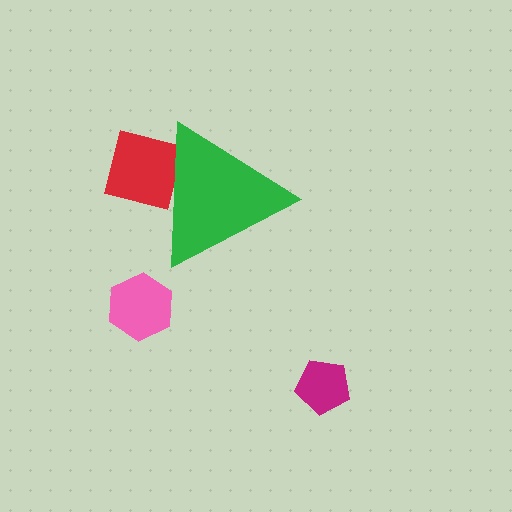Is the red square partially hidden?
Yes, the red square is partially hidden behind the green triangle.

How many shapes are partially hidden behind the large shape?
1 shape is partially hidden.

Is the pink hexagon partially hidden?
No, the pink hexagon is fully visible.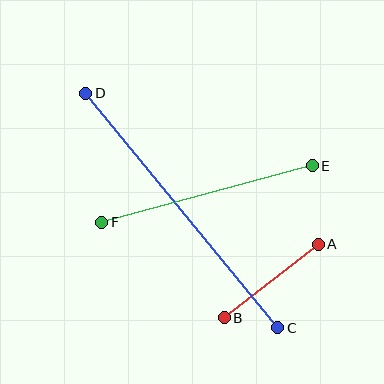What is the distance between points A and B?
The distance is approximately 119 pixels.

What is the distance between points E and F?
The distance is approximately 218 pixels.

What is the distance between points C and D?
The distance is approximately 303 pixels.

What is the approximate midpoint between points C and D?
The midpoint is at approximately (182, 211) pixels.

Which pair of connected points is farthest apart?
Points C and D are farthest apart.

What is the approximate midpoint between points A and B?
The midpoint is at approximately (271, 281) pixels.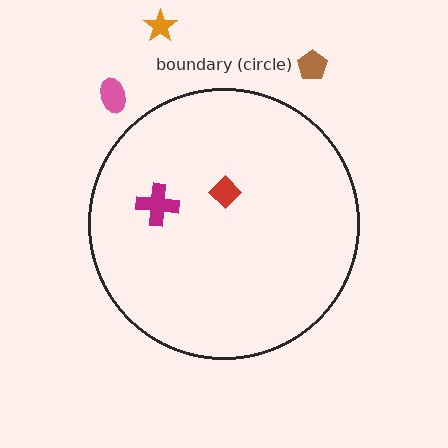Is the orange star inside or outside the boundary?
Outside.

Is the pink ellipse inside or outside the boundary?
Outside.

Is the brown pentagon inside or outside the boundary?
Outside.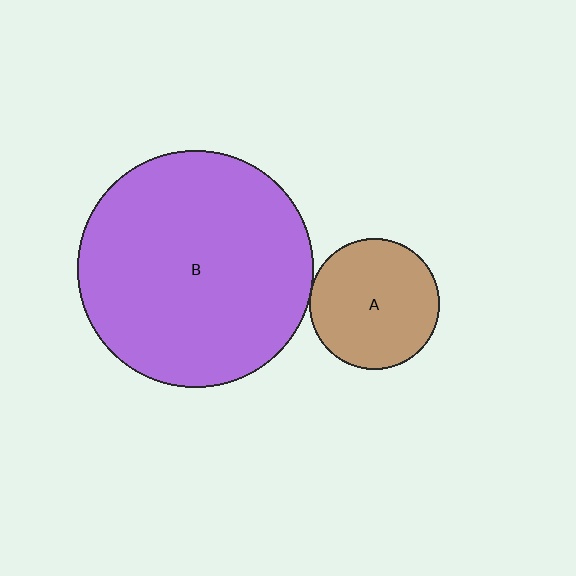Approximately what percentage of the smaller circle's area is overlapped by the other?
Approximately 5%.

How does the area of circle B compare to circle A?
Approximately 3.3 times.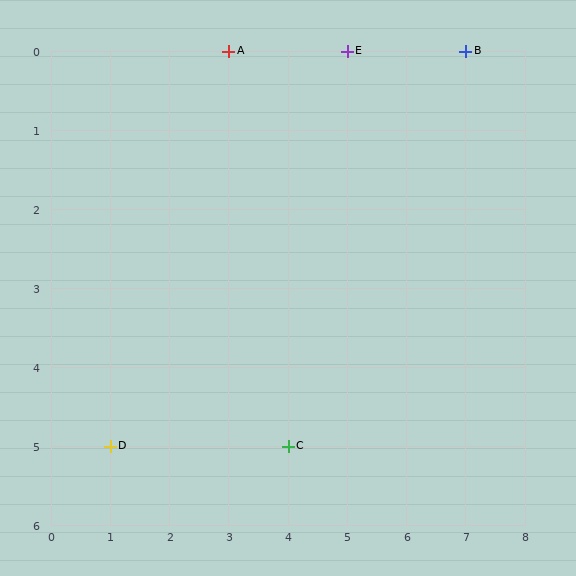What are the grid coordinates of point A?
Point A is at grid coordinates (3, 0).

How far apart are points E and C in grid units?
Points E and C are 1 column and 5 rows apart (about 5.1 grid units diagonally).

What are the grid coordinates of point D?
Point D is at grid coordinates (1, 5).